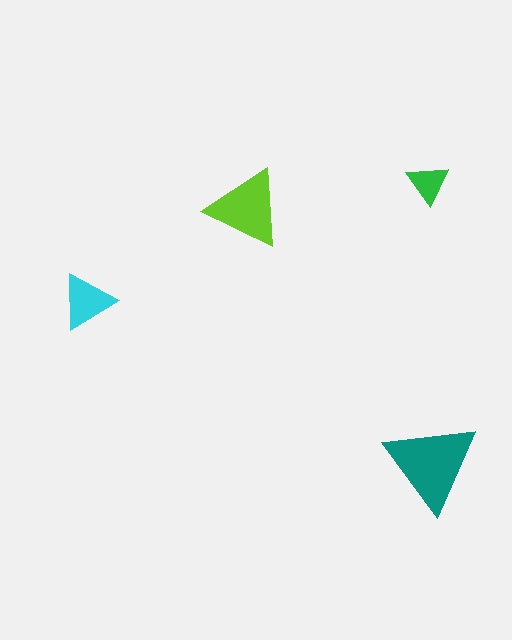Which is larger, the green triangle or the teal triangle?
The teal one.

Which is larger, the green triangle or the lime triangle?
The lime one.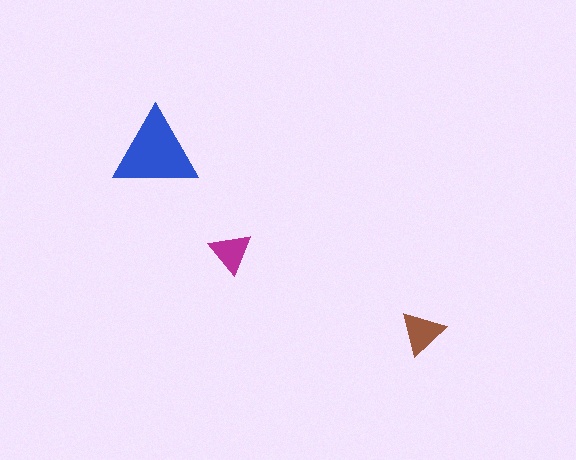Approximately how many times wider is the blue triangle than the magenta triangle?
About 2 times wider.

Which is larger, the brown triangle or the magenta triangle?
The brown one.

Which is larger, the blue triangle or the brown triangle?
The blue one.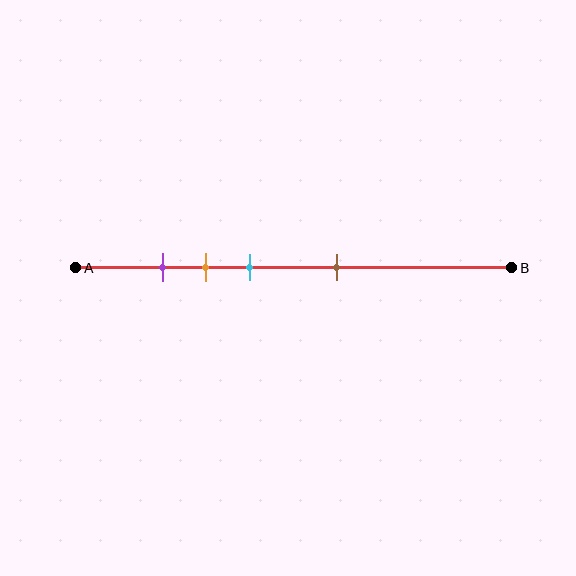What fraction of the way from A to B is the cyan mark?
The cyan mark is approximately 40% (0.4) of the way from A to B.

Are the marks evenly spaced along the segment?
No, the marks are not evenly spaced.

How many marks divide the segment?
There are 4 marks dividing the segment.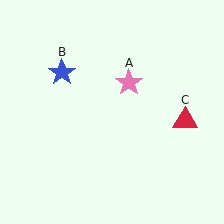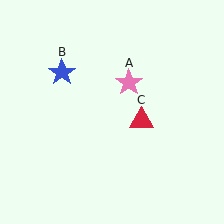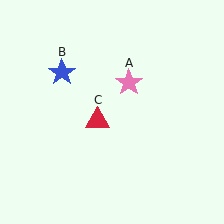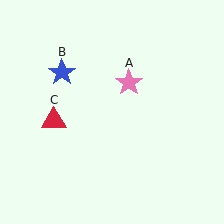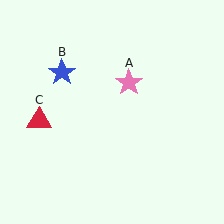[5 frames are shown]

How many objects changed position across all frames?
1 object changed position: red triangle (object C).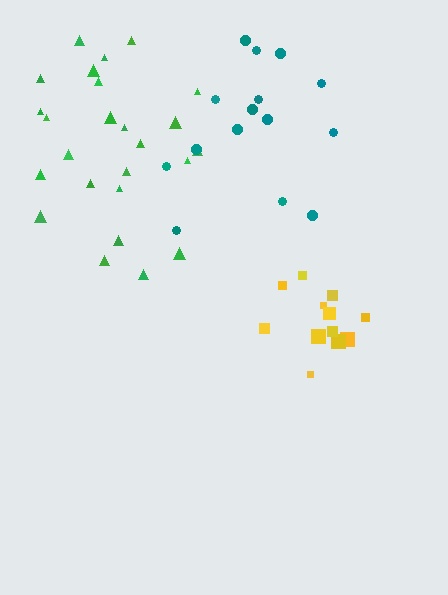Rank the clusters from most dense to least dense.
yellow, green, teal.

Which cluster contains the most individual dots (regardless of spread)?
Green (25).